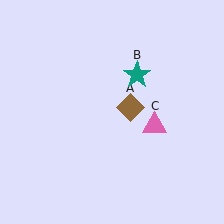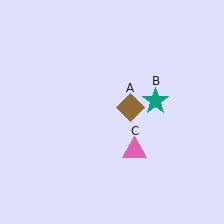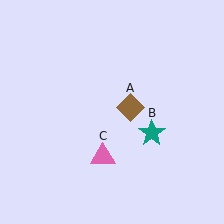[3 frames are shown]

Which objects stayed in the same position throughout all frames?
Brown diamond (object A) remained stationary.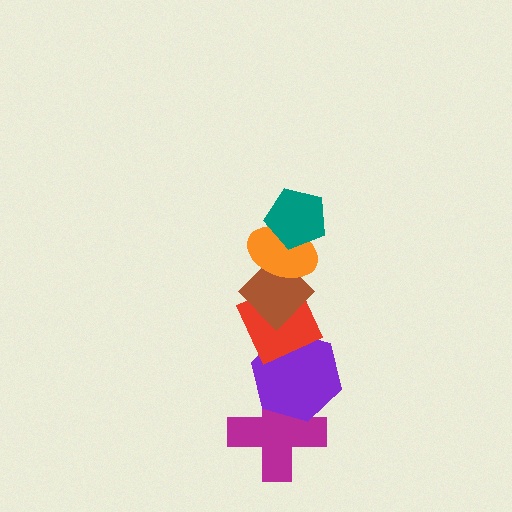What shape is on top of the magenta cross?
The purple hexagon is on top of the magenta cross.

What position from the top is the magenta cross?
The magenta cross is 6th from the top.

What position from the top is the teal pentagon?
The teal pentagon is 1st from the top.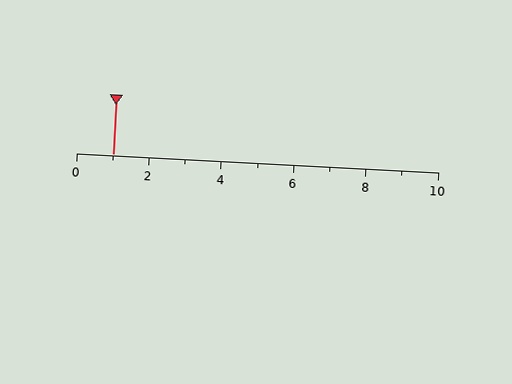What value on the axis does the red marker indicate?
The marker indicates approximately 1.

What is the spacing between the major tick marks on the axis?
The major ticks are spaced 2 apart.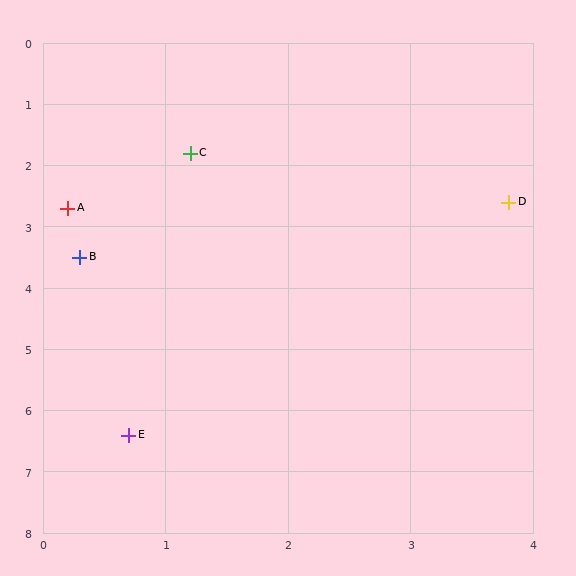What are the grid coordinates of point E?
Point E is at approximately (0.7, 6.4).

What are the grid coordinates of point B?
Point B is at approximately (0.3, 3.5).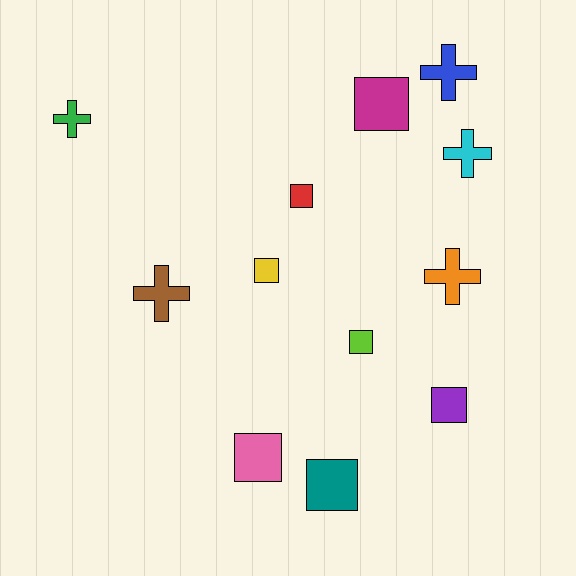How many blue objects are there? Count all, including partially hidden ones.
There is 1 blue object.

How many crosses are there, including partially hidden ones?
There are 5 crosses.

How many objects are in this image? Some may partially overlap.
There are 12 objects.